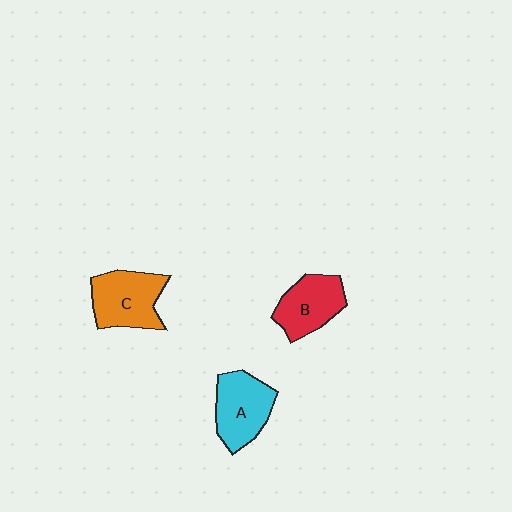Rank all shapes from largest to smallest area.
From largest to smallest: C (orange), A (cyan), B (red).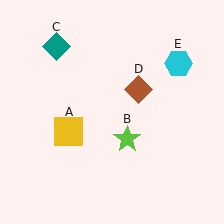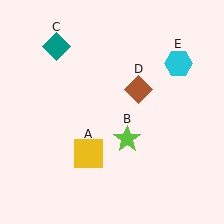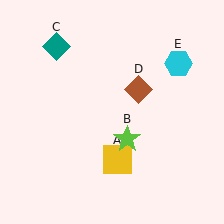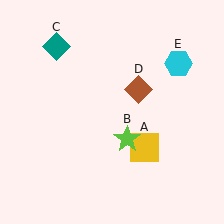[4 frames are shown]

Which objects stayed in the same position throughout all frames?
Lime star (object B) and teal diamond (object C) and brown diamond (object D) and cyan hexagon (object E) remained stationary.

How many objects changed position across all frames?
1 object changed position: yellow square (object A).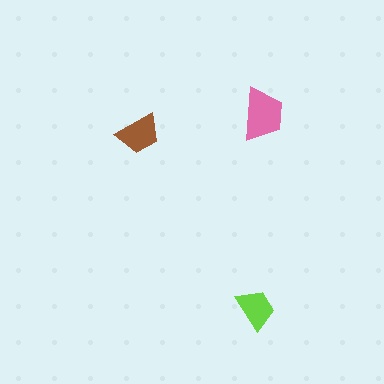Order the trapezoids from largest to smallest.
the pink one, the brown one, the lime one.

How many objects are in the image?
There are 3 objects in the image.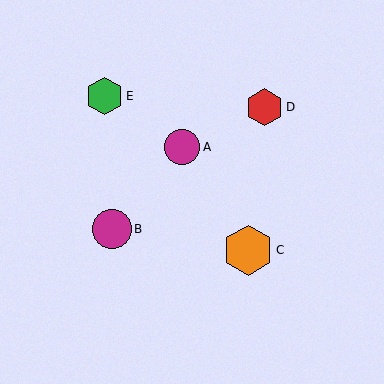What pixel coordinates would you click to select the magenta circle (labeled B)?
Click at (112, 229) to select the magenta circle B.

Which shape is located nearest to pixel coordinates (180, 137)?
The magenta circle (labeled A) at (182, 147) is nearest to that location.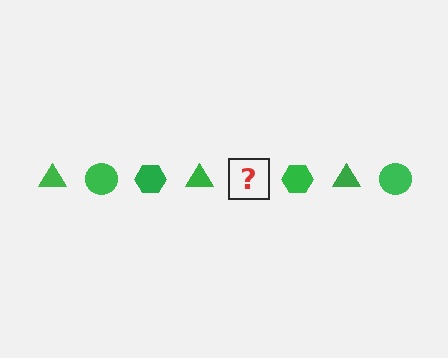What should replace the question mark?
The question mark should be replaced with a green circle.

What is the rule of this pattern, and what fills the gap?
The rule is that the pattern cycles through triangle, circle, hexagon shapes in green. The gap should be filled with a green circle.